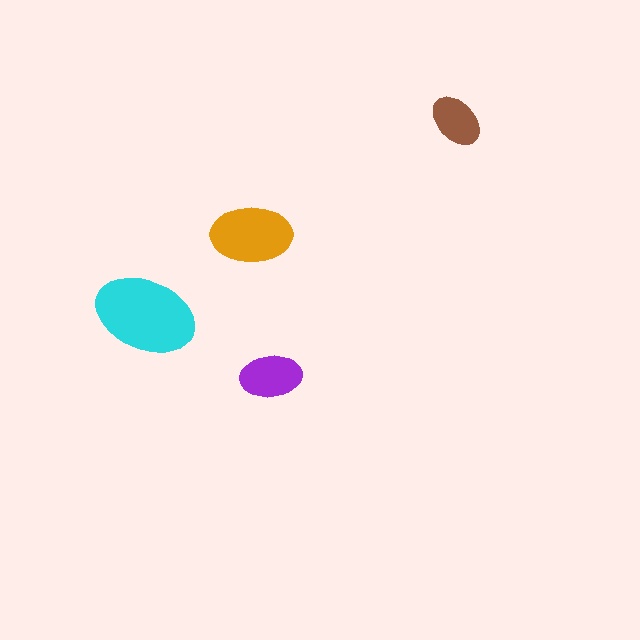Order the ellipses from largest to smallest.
the cyan one, the orange one, the purple one, the brown one.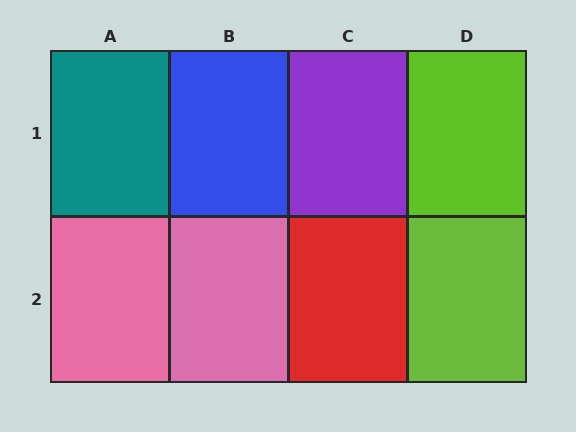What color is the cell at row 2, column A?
Pink.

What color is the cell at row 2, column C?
Red.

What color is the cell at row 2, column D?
Lime.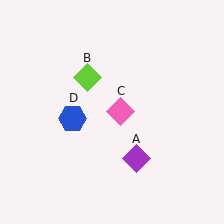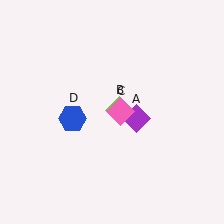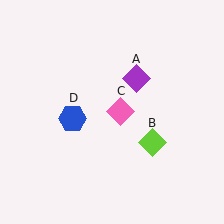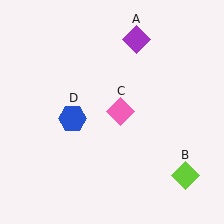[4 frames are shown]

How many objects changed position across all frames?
2 objects changed position: purple diamond (object A), lime diamond (object B).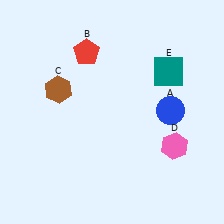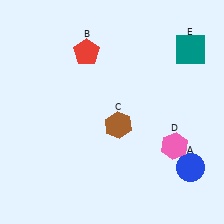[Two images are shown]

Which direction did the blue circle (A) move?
The blue circle (A) moved down.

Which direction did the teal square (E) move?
The teal square (E) moved up.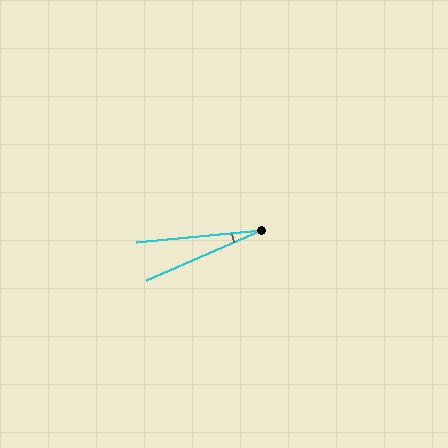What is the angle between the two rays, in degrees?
Approximately 18 degrees.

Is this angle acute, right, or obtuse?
It is acute.